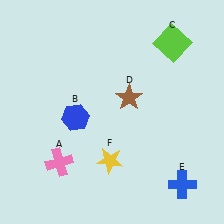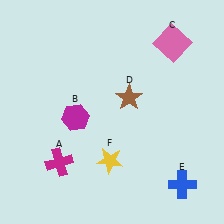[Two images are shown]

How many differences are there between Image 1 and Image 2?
There are 3 differences between the two images.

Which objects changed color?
A changed from pink to magenta. B changed from blue to magenta. C changed from lime to pink.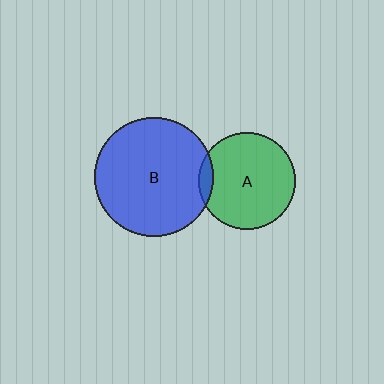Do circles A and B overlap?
Yes.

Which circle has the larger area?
Circle B (blue).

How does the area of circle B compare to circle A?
Approximately 1.5 times.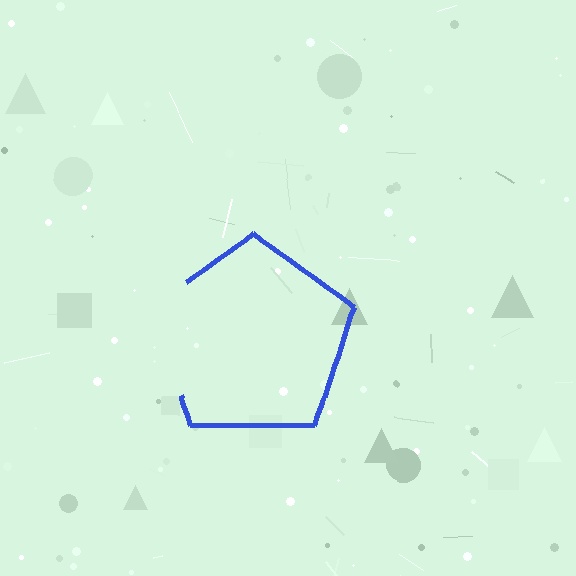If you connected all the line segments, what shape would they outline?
They would outline a pentagon.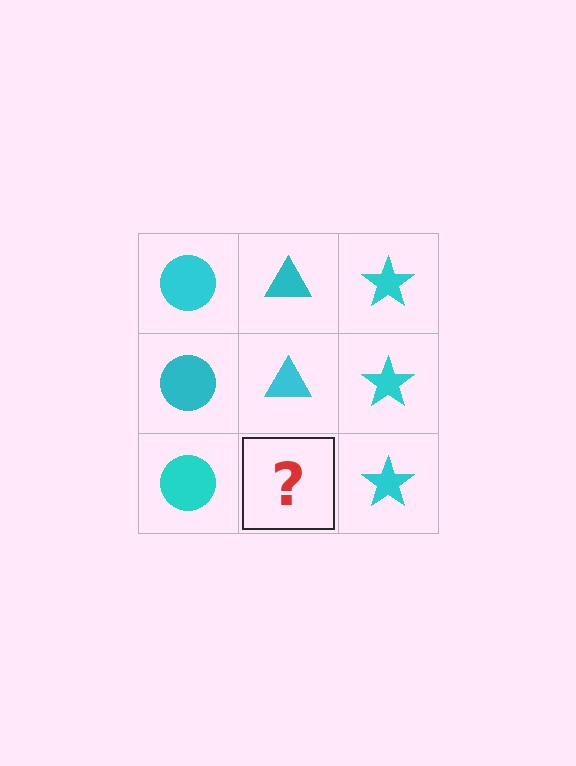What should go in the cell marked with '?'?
The missing cell should contain a cyan triangle.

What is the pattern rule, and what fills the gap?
The rule is that each column has a consistent shape. The gap should be filled with a cyan triangle.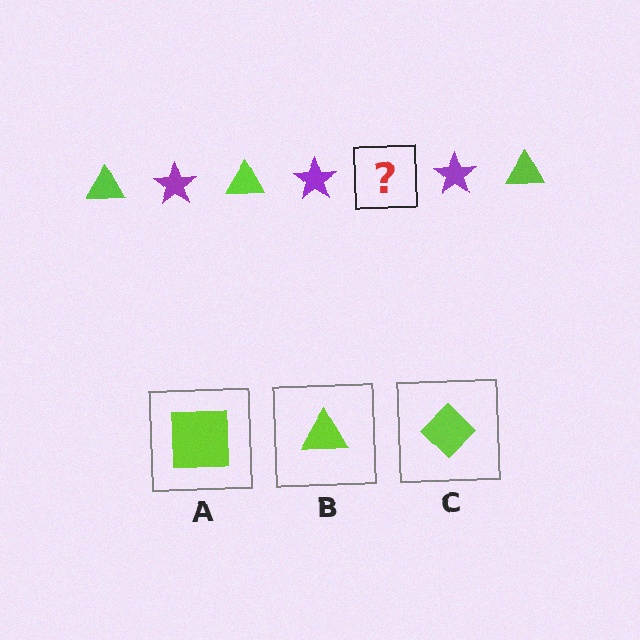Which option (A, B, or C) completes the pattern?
B.